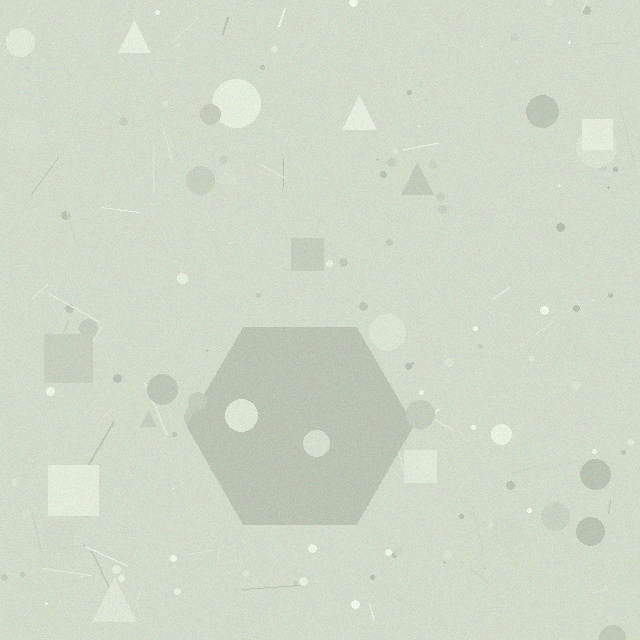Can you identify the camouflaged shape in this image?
The camouflaged shape is a hexagon.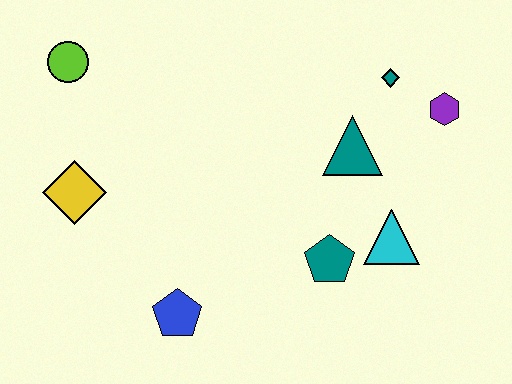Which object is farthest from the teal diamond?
The yellow diamond is farthest from the teal diamond.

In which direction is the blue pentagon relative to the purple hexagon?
The blue pentagon is to the left of the purple hexagon.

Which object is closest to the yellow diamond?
The lime circle is closest to the yellow diamond.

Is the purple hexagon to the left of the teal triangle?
No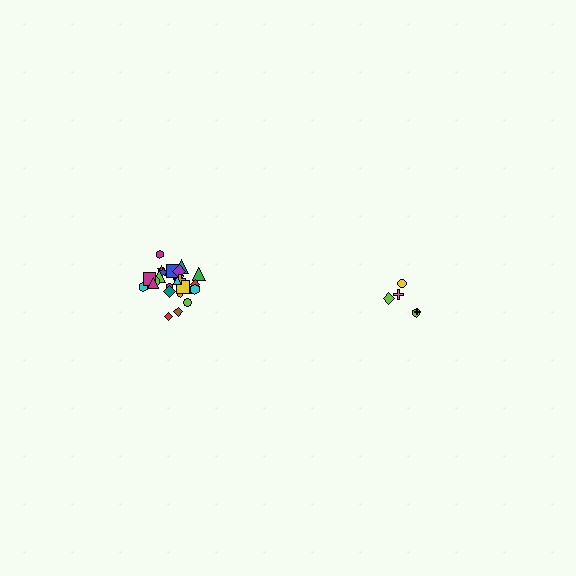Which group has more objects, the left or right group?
The left group.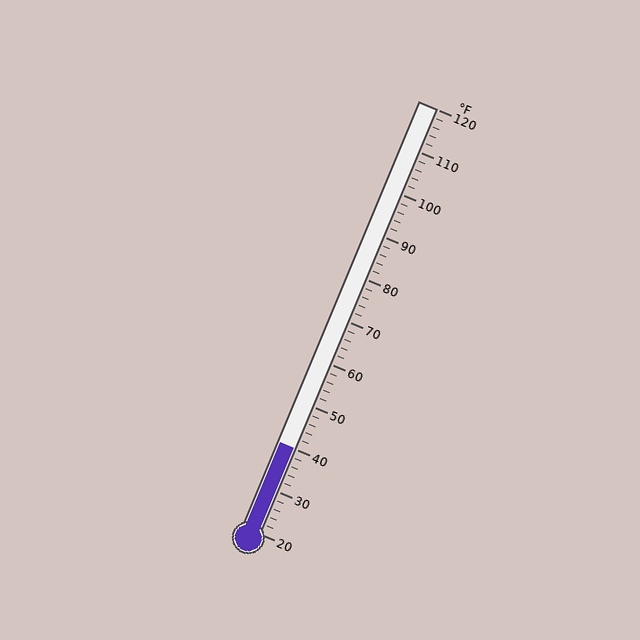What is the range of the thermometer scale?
The thermometer scale ranges from 20°F to 120°F.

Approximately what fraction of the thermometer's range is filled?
The thermometer is filled to approximately 20% of its range.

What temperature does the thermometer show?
The thermometer shows approximately 40°F.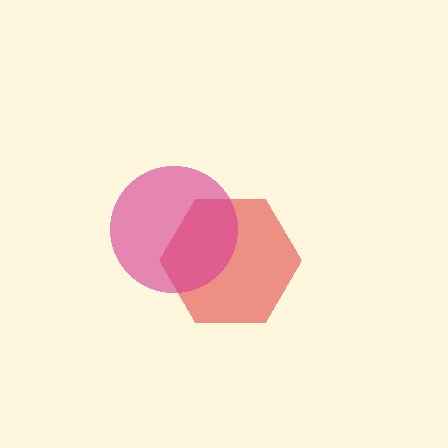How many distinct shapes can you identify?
There are 2 distinct shapes: a red hexagon, a magenta circle.